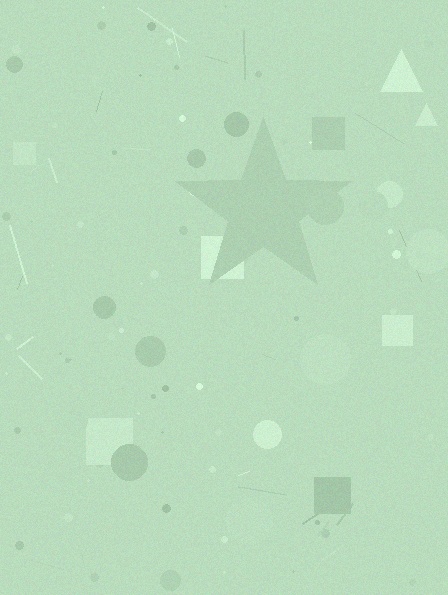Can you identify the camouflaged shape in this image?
The camouflaged shape is a star.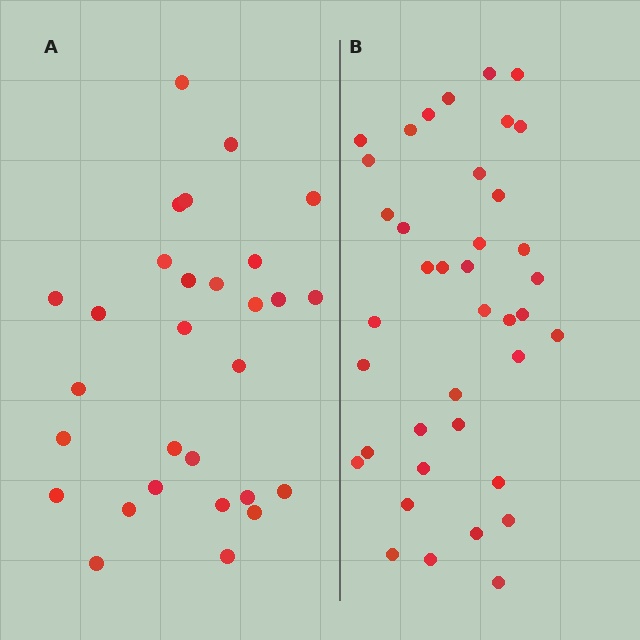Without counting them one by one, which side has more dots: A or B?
Region B (the right region) has more dots.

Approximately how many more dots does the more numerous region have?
Region B has roughly 10 or so more dots than region A.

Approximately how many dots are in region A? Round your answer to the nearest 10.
About 30 dots. (The exact count is 29, which rounds to 30.)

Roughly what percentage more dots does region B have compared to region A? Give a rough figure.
About 35% more.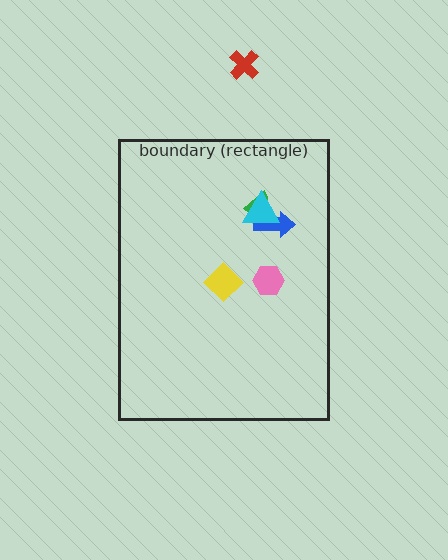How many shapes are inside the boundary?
5 inside, 1 outside.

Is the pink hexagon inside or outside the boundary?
Inside.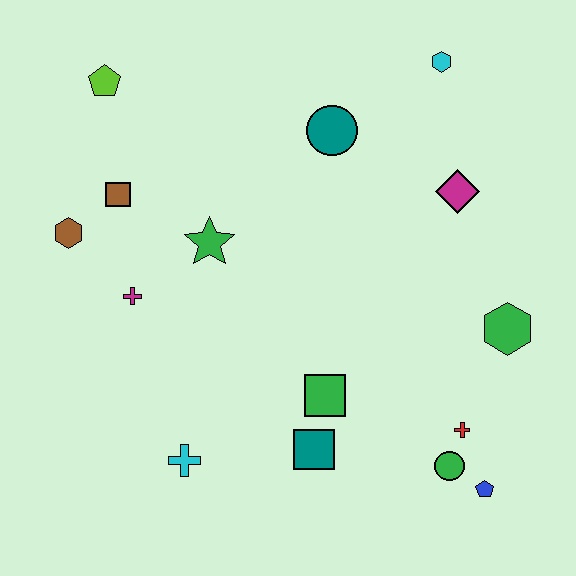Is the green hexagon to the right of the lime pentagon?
Yes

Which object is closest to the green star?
The magenta cross is closest to the green star.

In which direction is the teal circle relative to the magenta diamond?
The teal circle is to the left of the magenta diamond.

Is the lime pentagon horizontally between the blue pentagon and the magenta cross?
No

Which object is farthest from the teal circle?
The blue pentagon is farthest from the teal circle.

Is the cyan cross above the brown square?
No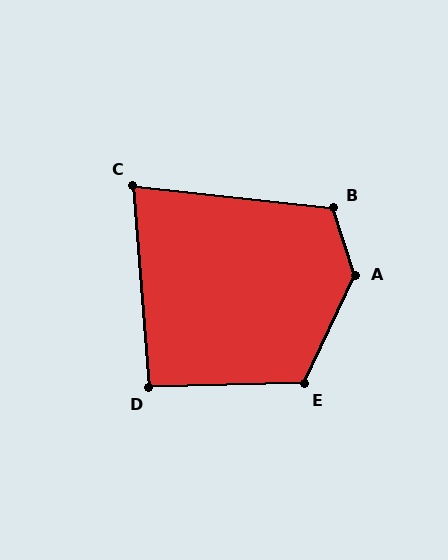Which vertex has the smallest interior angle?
C, at approximately 79 degrees.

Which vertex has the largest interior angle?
A, at approximately 137 degrees.